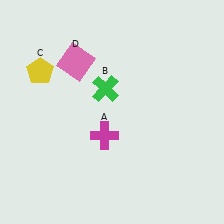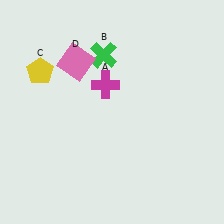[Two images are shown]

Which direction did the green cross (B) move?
The green cross (B) moved up.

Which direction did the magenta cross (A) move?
The magenta cross (A) moved up.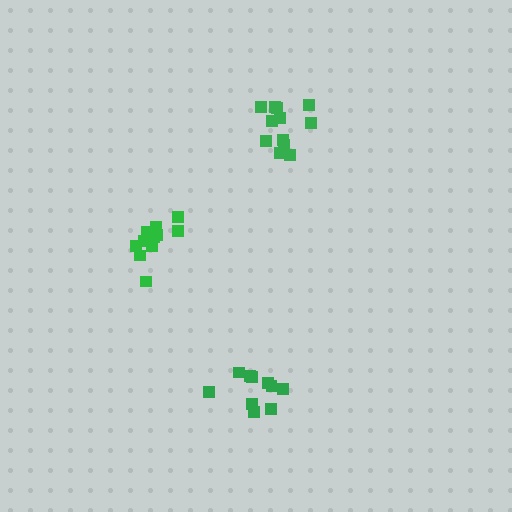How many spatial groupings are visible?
There are 3 spatial groupings.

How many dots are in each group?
Group 1: 12 dots, Group 2: 12 dots, Group 3: 10 dots (34 total).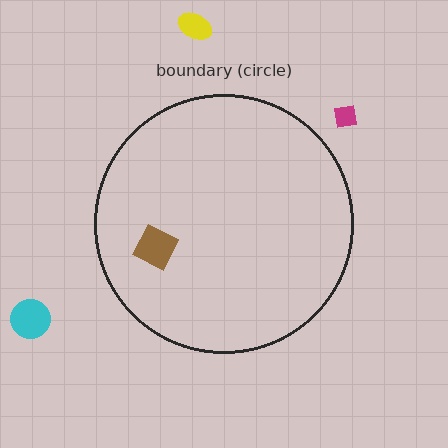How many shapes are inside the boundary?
1 inside, 3 outside.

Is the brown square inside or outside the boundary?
Inside.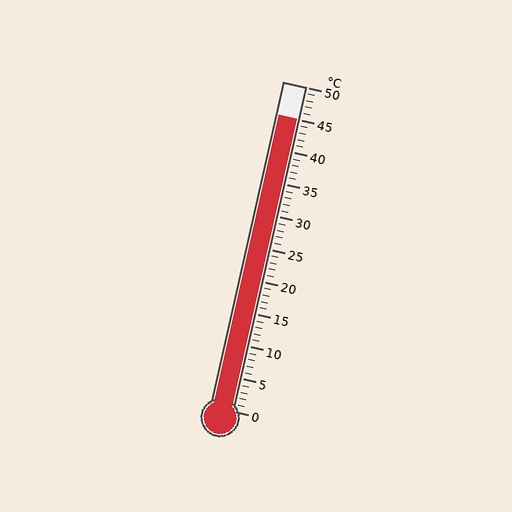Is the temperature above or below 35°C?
The temperature is above 35°C.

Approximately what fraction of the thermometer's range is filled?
The thermometer is filled to approximately 90% of its range.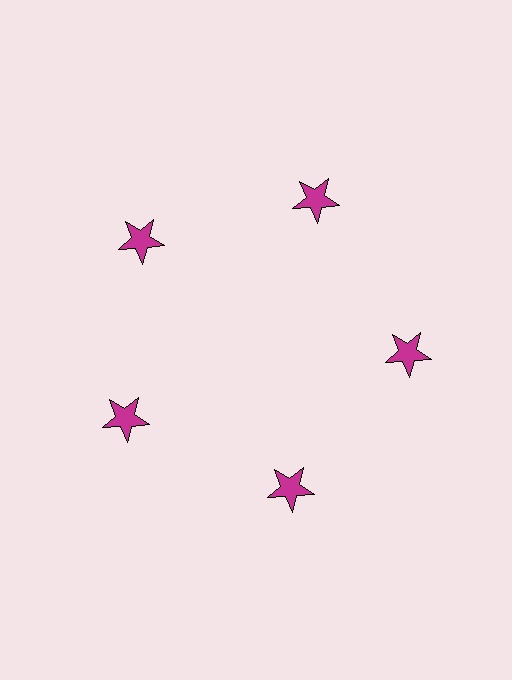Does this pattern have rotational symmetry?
Yes, this pattern has 5-fold rotational symmetry. It looks the same after rotating 72 degrees around the center.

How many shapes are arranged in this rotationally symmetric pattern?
There are 5 shapes, arranged in 5 groups of 1.